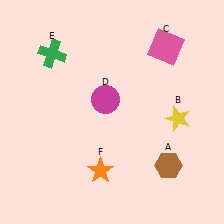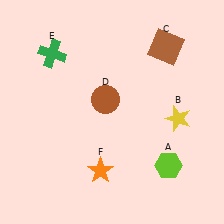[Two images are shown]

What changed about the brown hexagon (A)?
In Image 1, A is brown. In Image 2, it changed to lime.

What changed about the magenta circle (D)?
In Image 1, D is magenta. In Image 2, it changed to brown.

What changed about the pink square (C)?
In Image 1, C is pink. In Image 2, it changed to brown.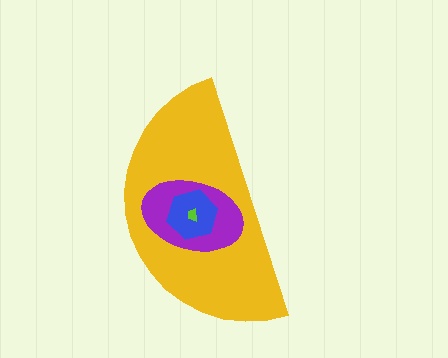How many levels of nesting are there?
4.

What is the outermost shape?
The yellow semicircle.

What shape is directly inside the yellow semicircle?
The purple ellipse.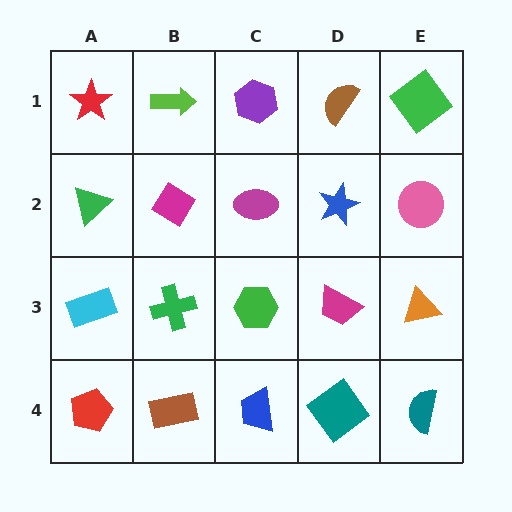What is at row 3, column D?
A magenta trapezoid.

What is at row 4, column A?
A red pentagon.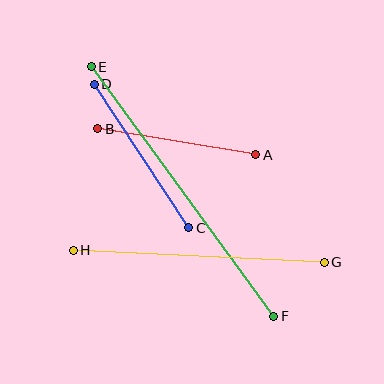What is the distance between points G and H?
The distance is approximately 252 pixels.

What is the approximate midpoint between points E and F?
The midpoint is at approximately (183, 192) pixels.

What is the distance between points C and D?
The distance is approximately 172 pixels.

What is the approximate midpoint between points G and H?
The midpoint is at approximately (199, 256) pixels.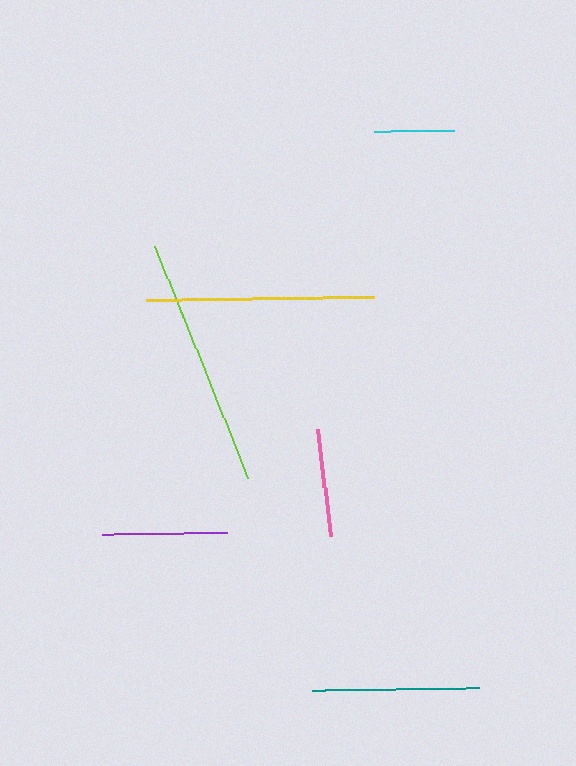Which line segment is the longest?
The lime line is the longest at approximately 249 pixels.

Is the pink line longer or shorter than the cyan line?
The pink line is longer than the cyan line.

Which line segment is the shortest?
The cyan line is the shortest at approximately 79 pixels.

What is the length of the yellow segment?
The yellow segment is approximately 228 pixels long.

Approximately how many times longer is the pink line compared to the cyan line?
The pink line is approximately 1.4 times the length of the cyan line.